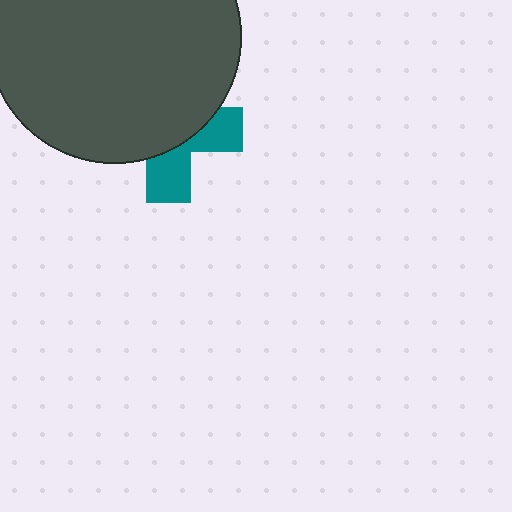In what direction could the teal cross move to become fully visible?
The teal cross could move down. That would shift it out from behind the dark gray circle entirely.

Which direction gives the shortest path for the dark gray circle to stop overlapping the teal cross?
Moving up gives the shortest separation.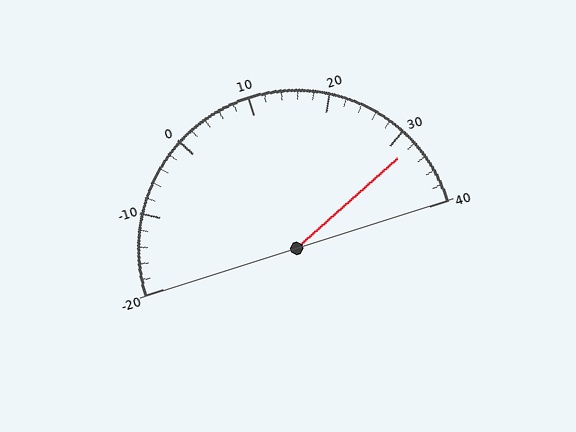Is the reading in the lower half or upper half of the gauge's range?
The reading is in the upper half of the range (-20 to 40).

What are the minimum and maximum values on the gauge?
The gauge ranges from -20 to 40.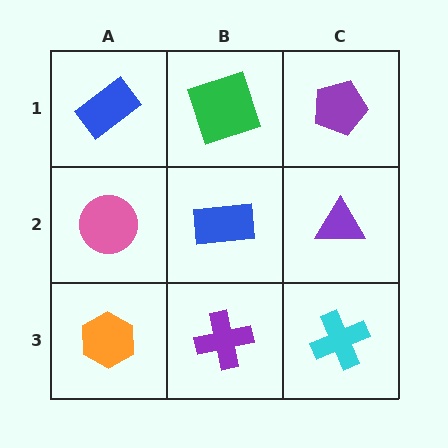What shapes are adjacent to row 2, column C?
A purple pentagon (row 1, column C), a cyan cross (row 3, column C), a blue rectangle (row 2, column B).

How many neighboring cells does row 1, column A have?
2.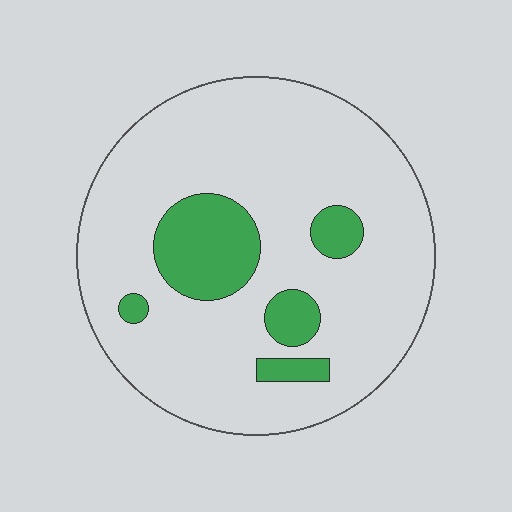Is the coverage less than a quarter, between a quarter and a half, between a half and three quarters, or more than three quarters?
Less than a quarter.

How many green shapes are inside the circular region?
5.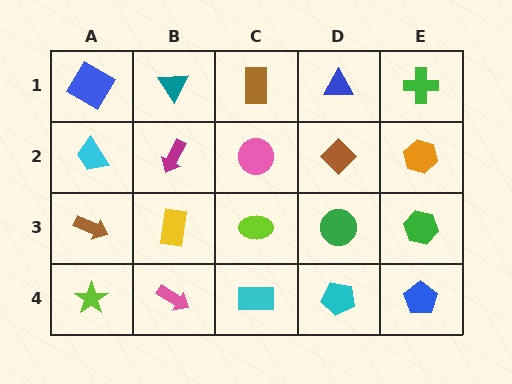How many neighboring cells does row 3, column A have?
3.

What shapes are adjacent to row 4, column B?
A yellow rectangle (row 3, column B), a lime star (row 4, column A), a cyan rectangle (row 4, column C).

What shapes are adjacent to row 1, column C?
A pink circle (row 2, column C), a teal triangle (row 1, column B), a blue triangle (row 1, column D).